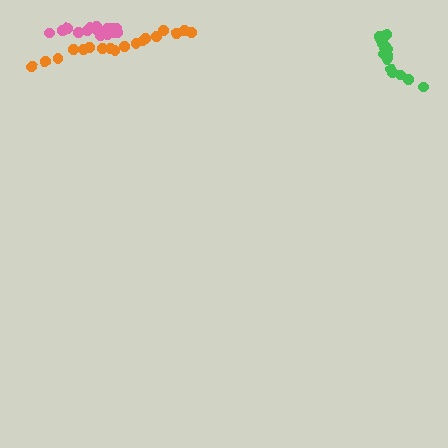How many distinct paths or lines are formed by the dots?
There are 3 distinct paths.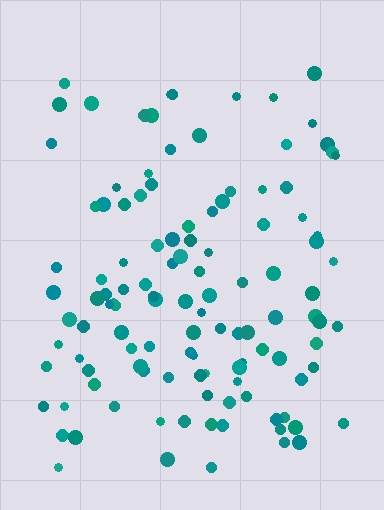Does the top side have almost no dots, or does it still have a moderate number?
Still a moderate number, just noticeably fewer than the bottom.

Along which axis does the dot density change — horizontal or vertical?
Vertical.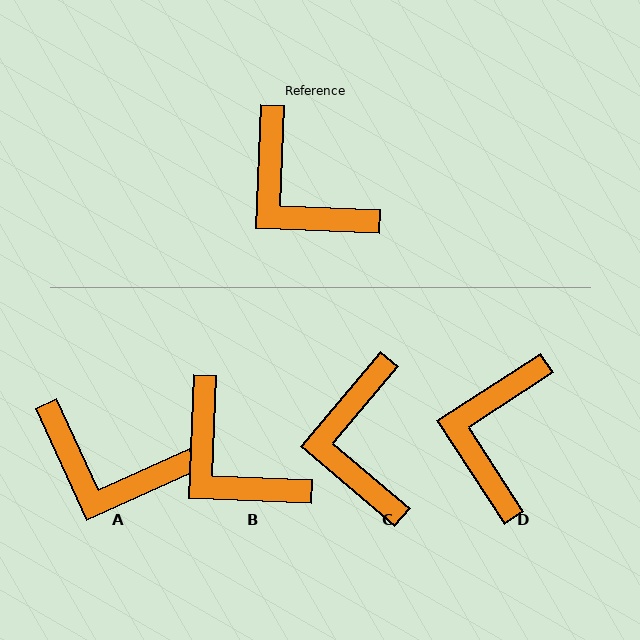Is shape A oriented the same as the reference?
No, it is off by about 27 degrees.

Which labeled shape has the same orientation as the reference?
B.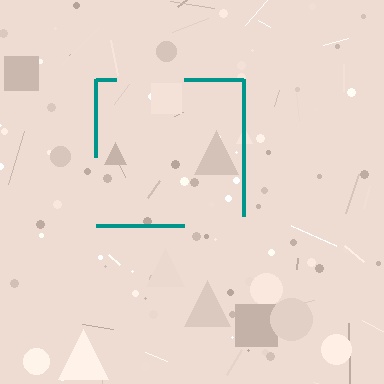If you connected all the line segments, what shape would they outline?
They would outline a square.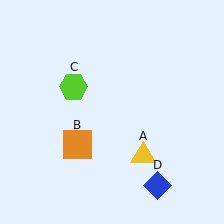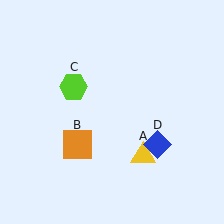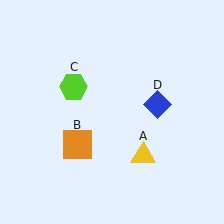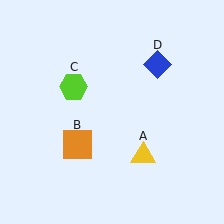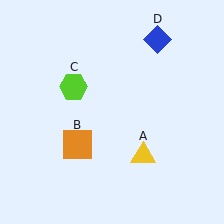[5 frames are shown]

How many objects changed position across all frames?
1 object changed position: blue diamond (object D).